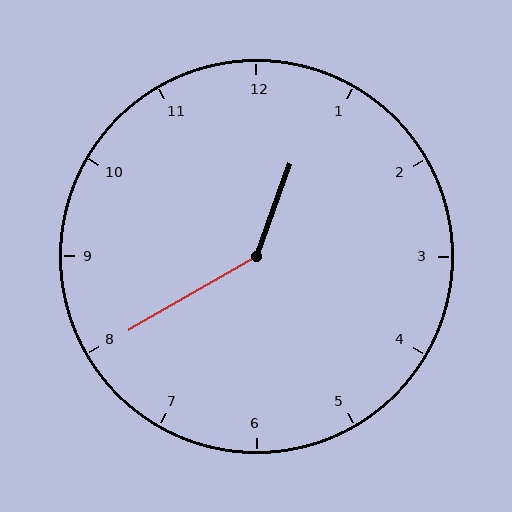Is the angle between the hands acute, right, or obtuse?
It is obtuse.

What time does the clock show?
12:40.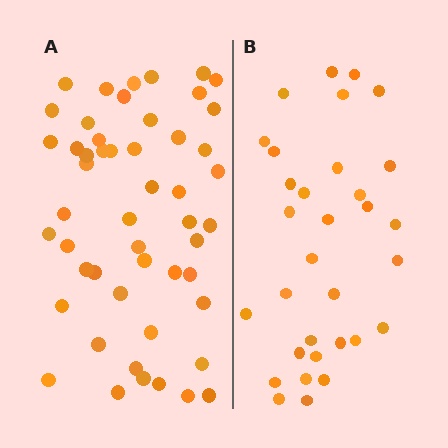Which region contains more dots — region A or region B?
Region A (the left region) has more dots.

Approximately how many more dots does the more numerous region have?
Region A has approximately 20 more dots than region B.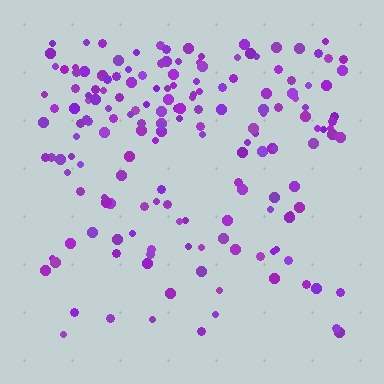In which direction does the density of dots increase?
From bottom to top, with the top side densest.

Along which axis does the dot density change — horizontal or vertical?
Vertical.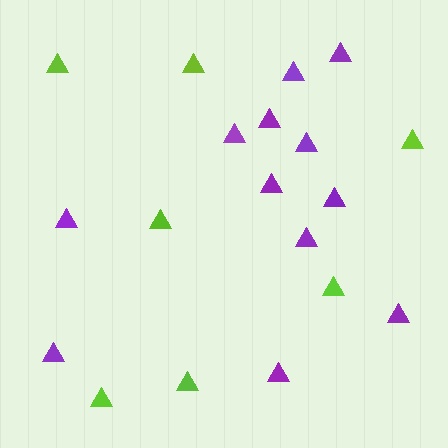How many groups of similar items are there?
There are 2 groups: one group of lime triangles (7) and one group of purple triangles (12).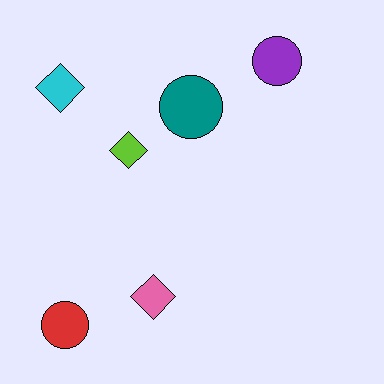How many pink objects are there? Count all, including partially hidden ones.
There is 1 pink object.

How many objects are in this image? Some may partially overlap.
There are 6 objects.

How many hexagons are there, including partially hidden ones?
There are no hexagons.